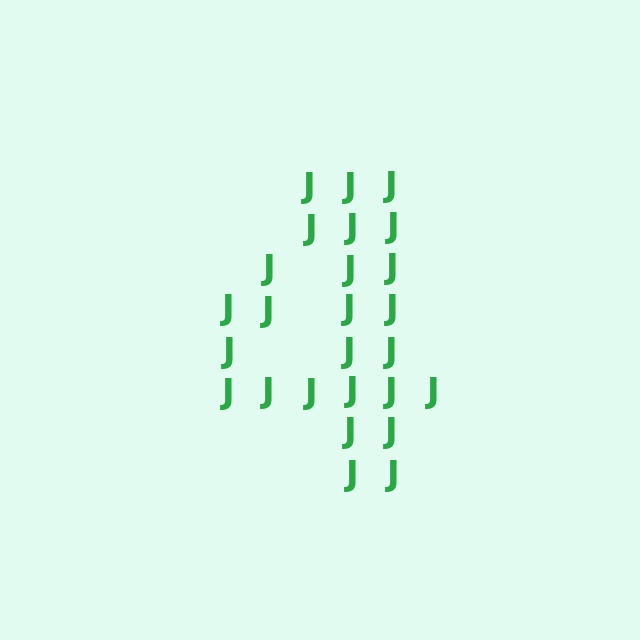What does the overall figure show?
The overall figure shows the digit 4.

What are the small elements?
The small elements are letter J's.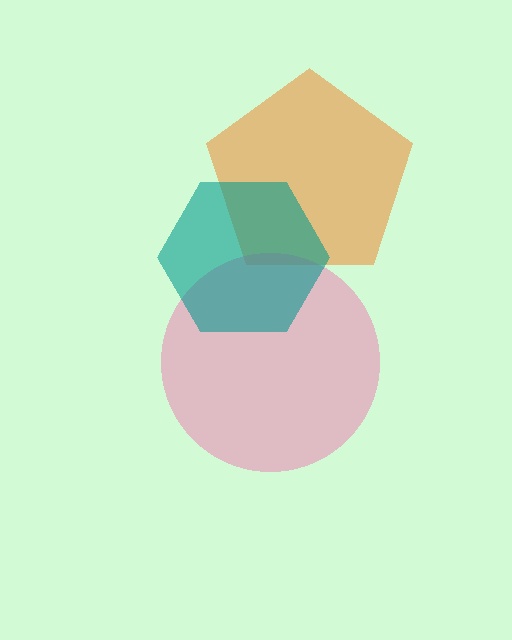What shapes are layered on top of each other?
The layered shapes are: an orange pentagon, a pink circle, a teal hexagon.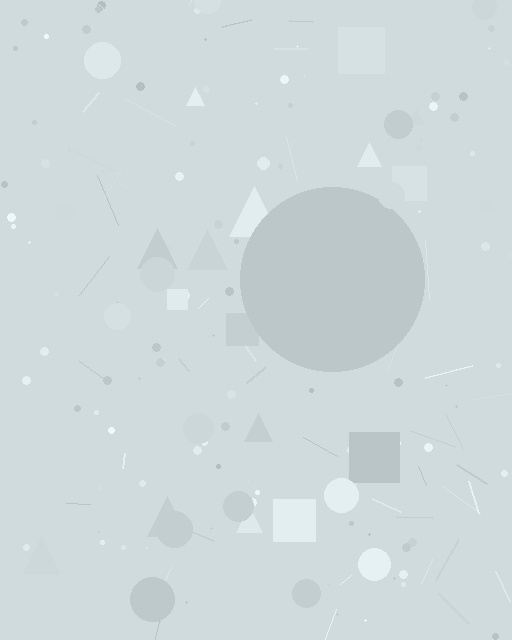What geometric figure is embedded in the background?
A circle is embedded in the background.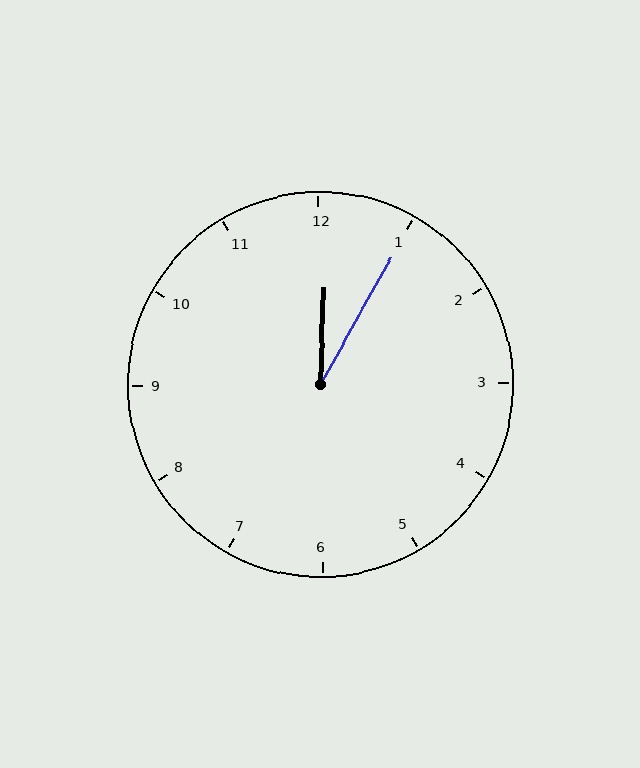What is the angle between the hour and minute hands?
Approximately 28 degrees.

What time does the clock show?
12:05.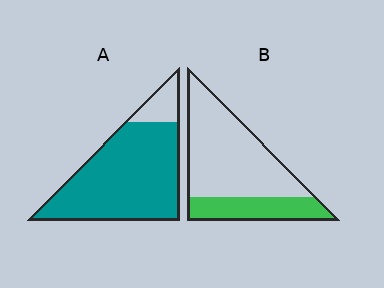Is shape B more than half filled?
No.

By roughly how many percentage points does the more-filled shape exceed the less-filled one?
By roughly 60 percentage points (A over B).